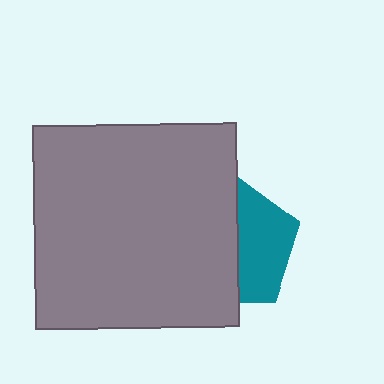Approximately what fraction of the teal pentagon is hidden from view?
Roughly 56% of the teal pentagon is hidden behind the gray square.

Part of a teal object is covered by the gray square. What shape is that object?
It is a pentagon.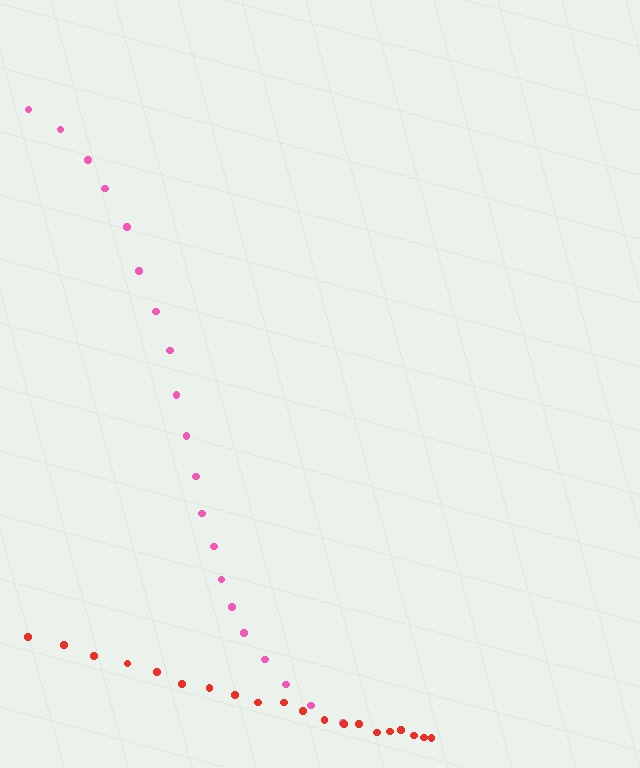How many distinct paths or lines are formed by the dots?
There are 2 distinct paths.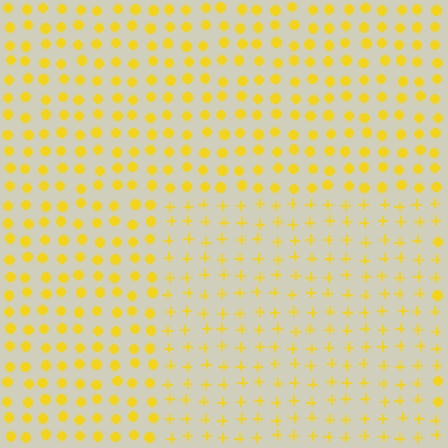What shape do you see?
I see a rectangle.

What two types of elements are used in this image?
The image uses plus signs inside the rectangle region and circles outside it.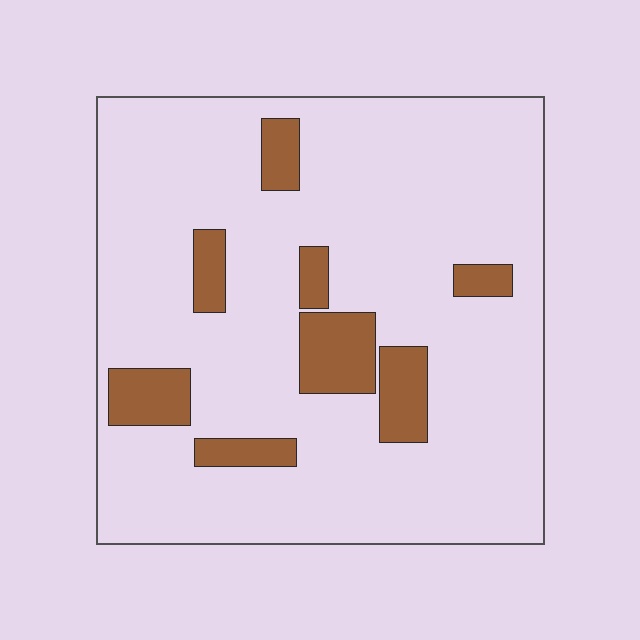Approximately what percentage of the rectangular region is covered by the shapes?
Approximately 15%.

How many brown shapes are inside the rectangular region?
8.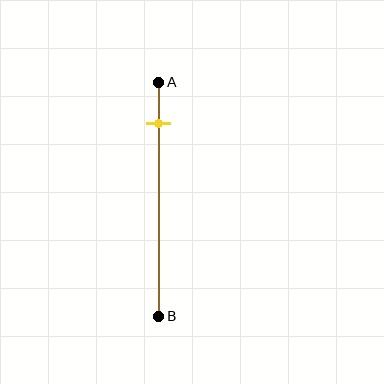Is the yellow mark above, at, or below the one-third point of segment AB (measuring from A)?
The yellow mark is above the one-third point of segment AB.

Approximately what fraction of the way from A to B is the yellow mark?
The yellow mark is approximately 20% of the way from A to B.